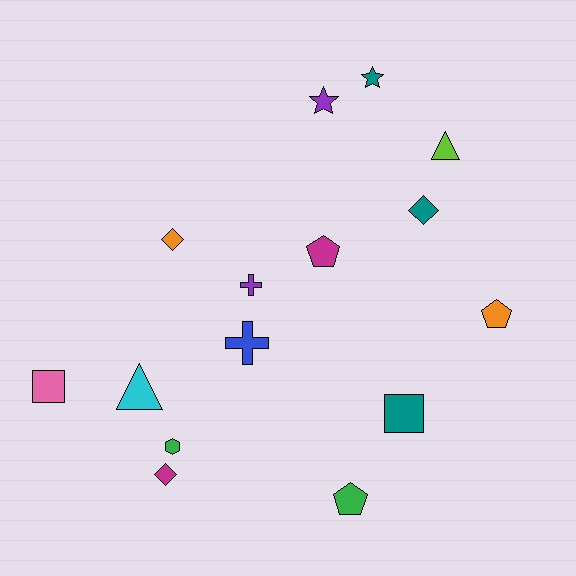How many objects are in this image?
There are 15 objects.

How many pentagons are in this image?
There are 3 pentagons.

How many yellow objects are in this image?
There are no yellow objects.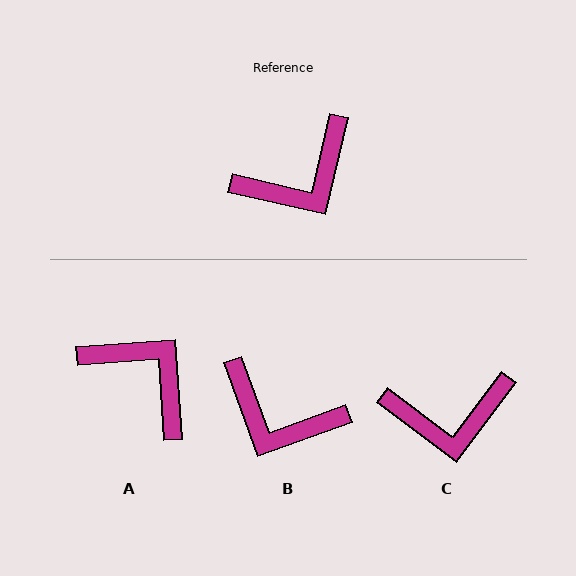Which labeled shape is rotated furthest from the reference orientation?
A, about 107 degrees away.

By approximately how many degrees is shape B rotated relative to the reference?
Approximately 57 degrees clockwise.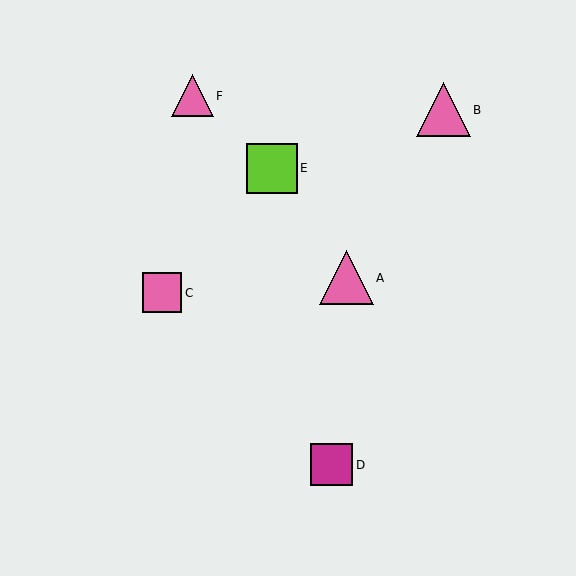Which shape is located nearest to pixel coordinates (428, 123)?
The pink triangle (labeled B) at (443, 110) is nearest to that location.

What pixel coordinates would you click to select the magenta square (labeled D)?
Click at (331, 465) to select the magenta square D.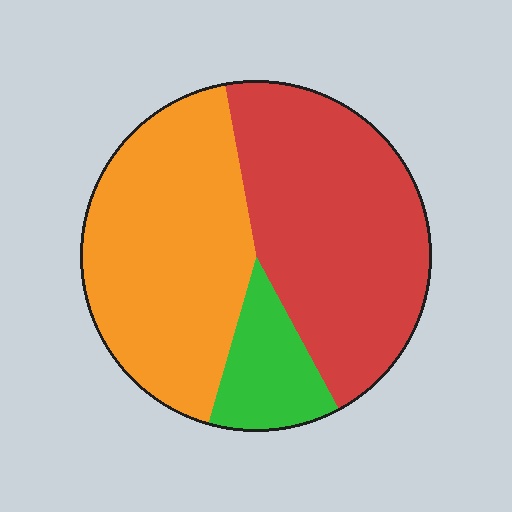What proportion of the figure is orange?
Orange takes up between a third and a half of the figure.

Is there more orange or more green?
Orange.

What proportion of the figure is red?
Red covers roughly 45% of the figure.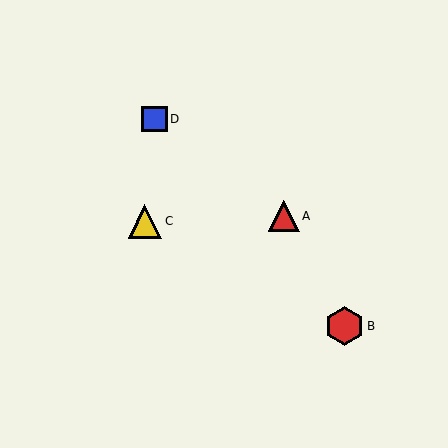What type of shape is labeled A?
Shape A is a red triangle.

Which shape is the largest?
The red hexagon (labeled B) is the largest.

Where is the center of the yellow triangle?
The center of the yellow triangle is at (145, 221).